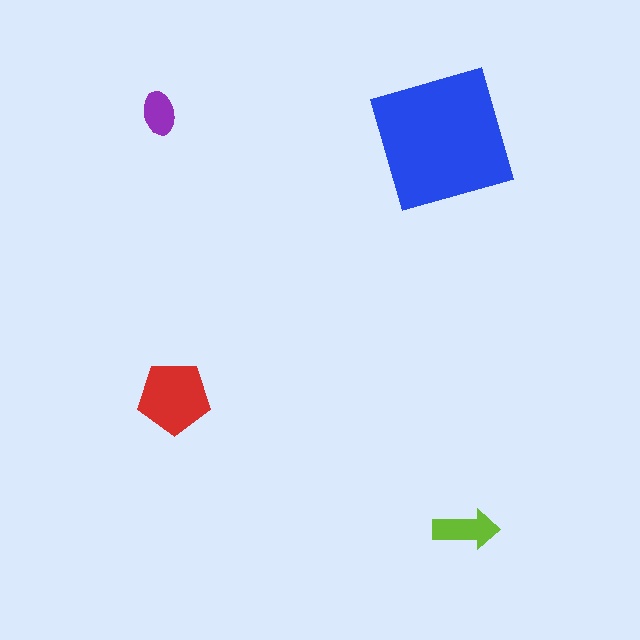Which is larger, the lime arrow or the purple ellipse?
The lime arrow.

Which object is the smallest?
The purple ellipse.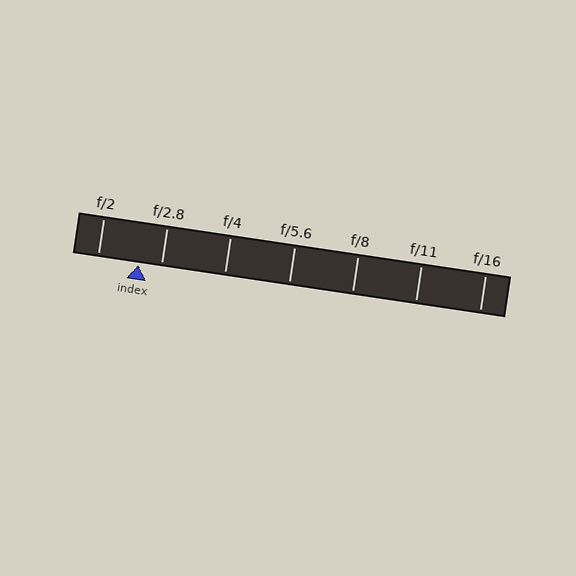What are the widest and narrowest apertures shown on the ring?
The widest aperture shown is f/2 and the narrowest is f/16.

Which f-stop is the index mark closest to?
The index mark is closest to f/2.8.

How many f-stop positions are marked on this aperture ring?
There are 7 f-stop positions marked.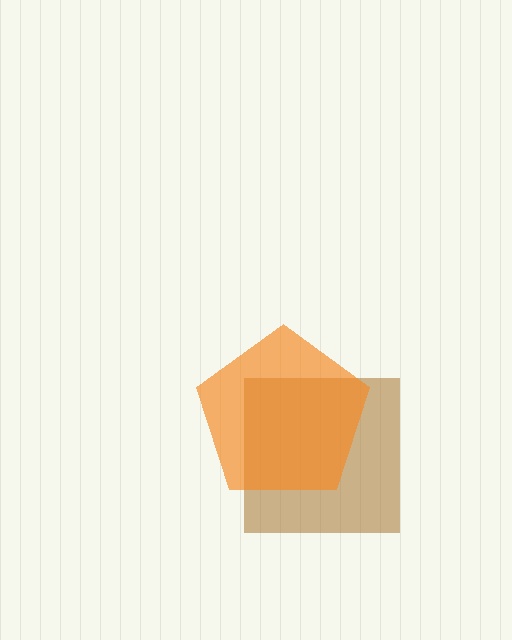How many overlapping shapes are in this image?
There are 2 overlapping shapes in the image.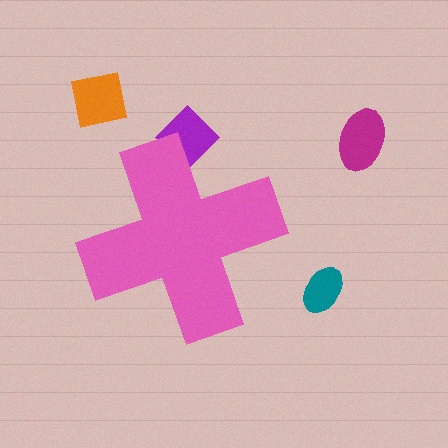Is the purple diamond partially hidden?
Yes, the purple diamond is partially hidden behind the pink cross.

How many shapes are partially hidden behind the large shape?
1 shape is partially hidden.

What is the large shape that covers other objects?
A pink cross.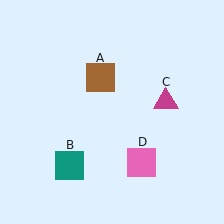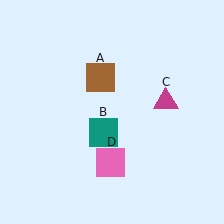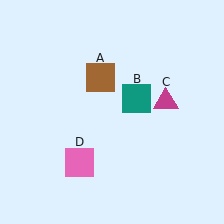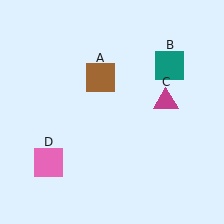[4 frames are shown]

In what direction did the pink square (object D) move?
The pink square (object D) moved left.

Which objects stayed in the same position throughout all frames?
Brown square (object A) and magenta triangle (object C) remained stationary.